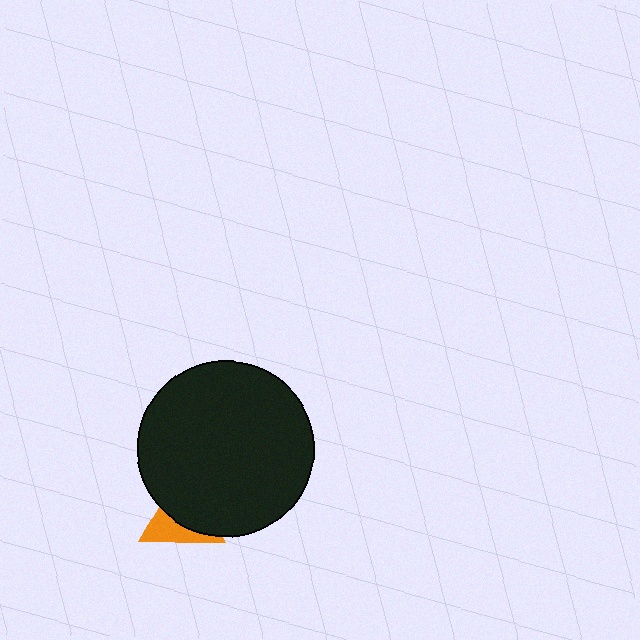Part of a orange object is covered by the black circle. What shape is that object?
It is a triangle.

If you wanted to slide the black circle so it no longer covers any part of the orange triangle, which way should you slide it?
Slide it up — that is the most direct way to separate the two shapes.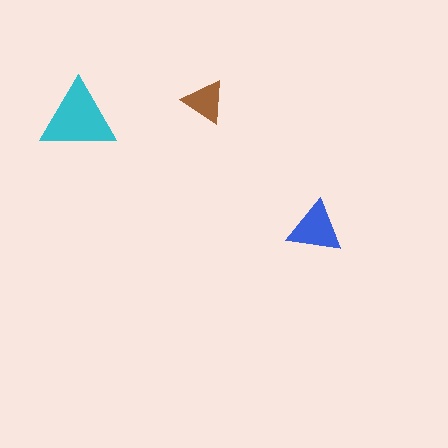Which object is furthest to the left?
The cyan triangle is leftmost.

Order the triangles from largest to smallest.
the cyan one, the blue one, the brown one.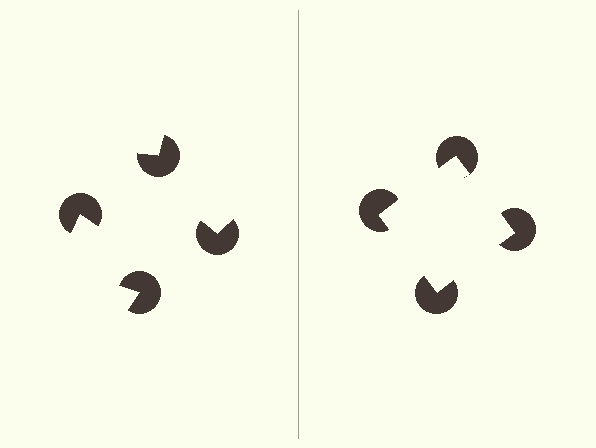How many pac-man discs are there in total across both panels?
8 — 4 on each side.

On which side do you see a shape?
An illusory square appears on the right side. On the left side the wedge cuts are rotated, so no coherent shape forms.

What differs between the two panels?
The pac-man discs are positioned identically on both sides; only the wedge orientations differ. On the right they align to a square; on the left they are misaligned.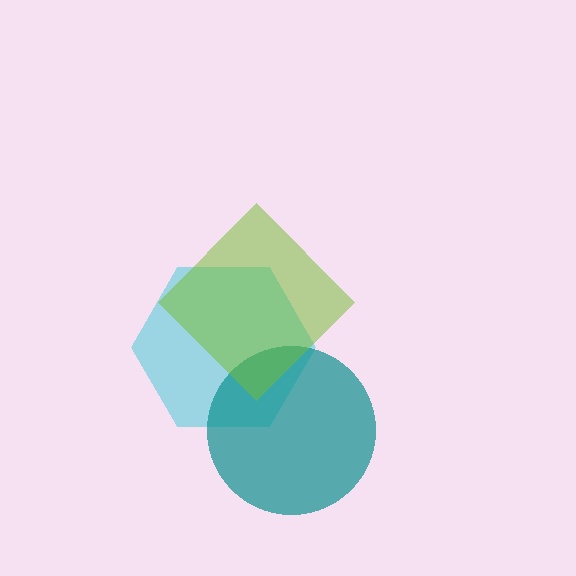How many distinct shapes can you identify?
There are 3 distinct shapes: a cyan hexagon, a teal circle, a lime diamond.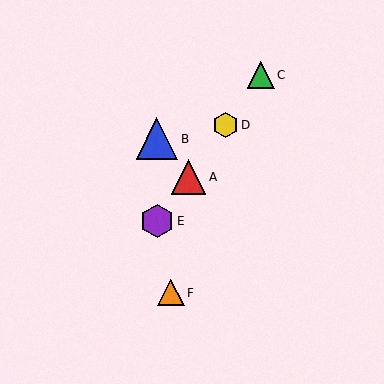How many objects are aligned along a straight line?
4 objects (A, C, D, E) are aligned along a straight line.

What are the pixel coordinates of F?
Object F is at (171, 293).